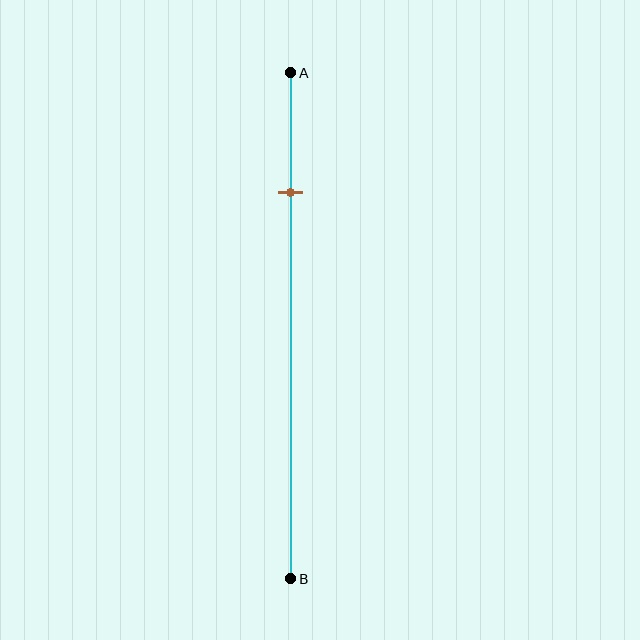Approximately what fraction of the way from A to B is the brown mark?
The brown mark is approximately 25% of the way from A to B.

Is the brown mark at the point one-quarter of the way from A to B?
Yes, the mark is approximately at the one-quarter point.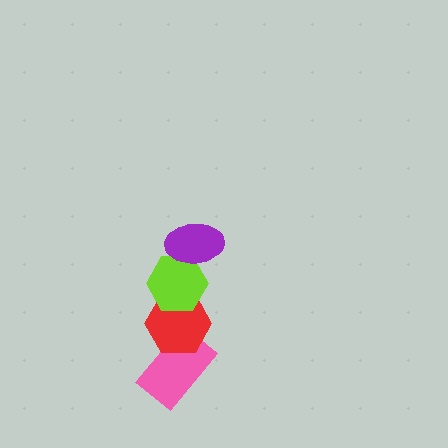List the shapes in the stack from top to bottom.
From top to bottom: the purple ellipse, the lime hexagon, the red hexagon, the pink rectangle.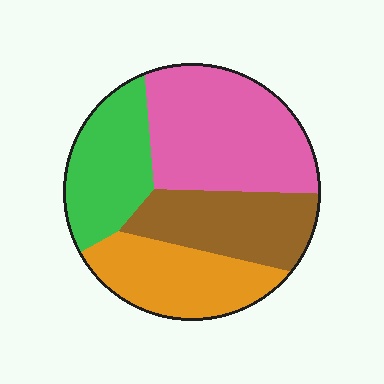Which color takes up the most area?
Pink, at roughly 35%.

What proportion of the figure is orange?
Orange takes up about one fifth (1/5) of the figure.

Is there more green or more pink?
Pink.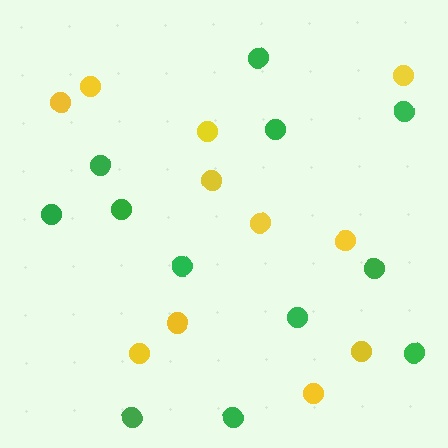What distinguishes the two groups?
There are 2 groups: one group of yellow circles (11) and one group of green circles (12).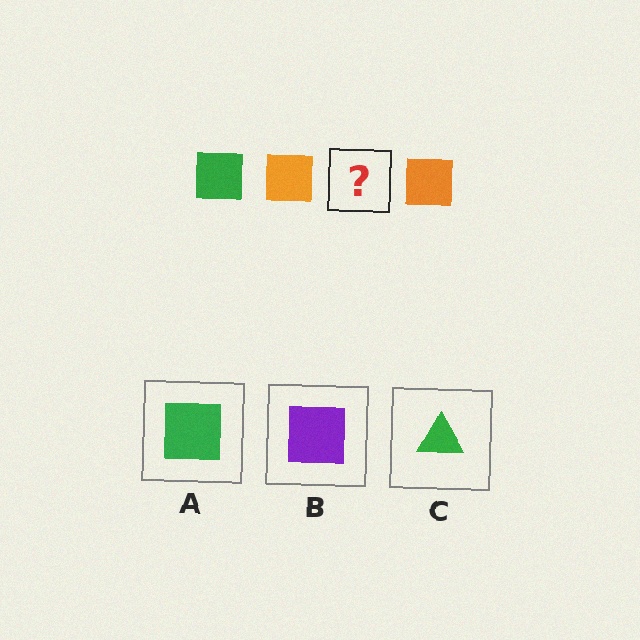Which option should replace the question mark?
Option A.